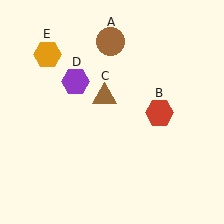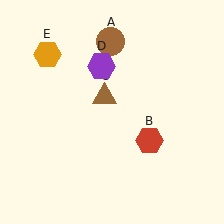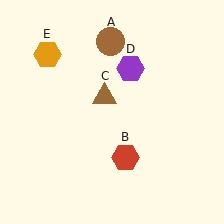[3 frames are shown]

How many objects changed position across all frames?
2 objects changed position: red hexagon (object B), purple hexagon (object D).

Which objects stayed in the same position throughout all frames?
Brown circle (object A) and brown triangle (object C) and orange hexagon (object E) remained stationary.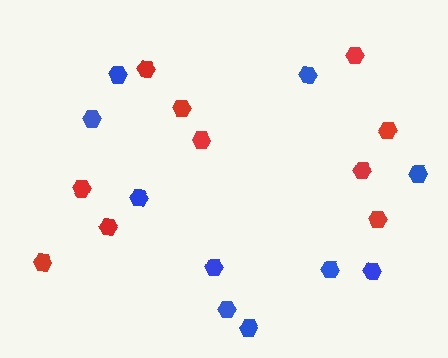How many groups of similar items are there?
There are 2 groups: one group of red hexagons (10) and one group of blue hexagons (10).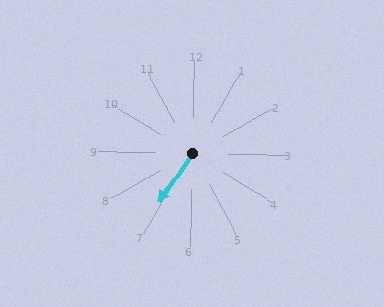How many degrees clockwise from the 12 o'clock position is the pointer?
Approximately 214 degrees.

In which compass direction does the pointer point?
Southwest.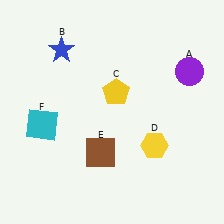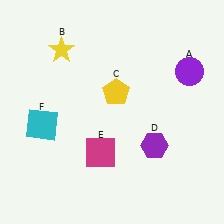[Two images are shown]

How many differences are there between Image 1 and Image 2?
There are 3 differences between the two images.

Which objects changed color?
B changed from blue to yellow. D changed from yellow to purple. E changed from brown to magenta.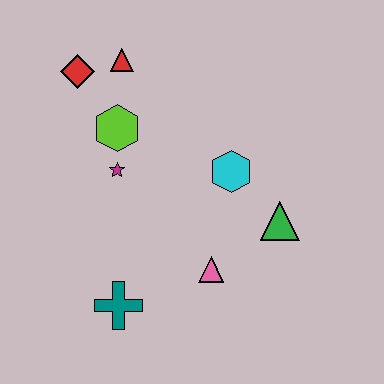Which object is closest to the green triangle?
The cyan hexagon is closest to the green triangle.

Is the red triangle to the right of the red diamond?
Yes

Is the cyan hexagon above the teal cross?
Yes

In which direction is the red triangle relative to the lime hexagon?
The red triangle is above the lime hexagon.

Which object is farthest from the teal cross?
The red triangle is farthest from the teal cross.